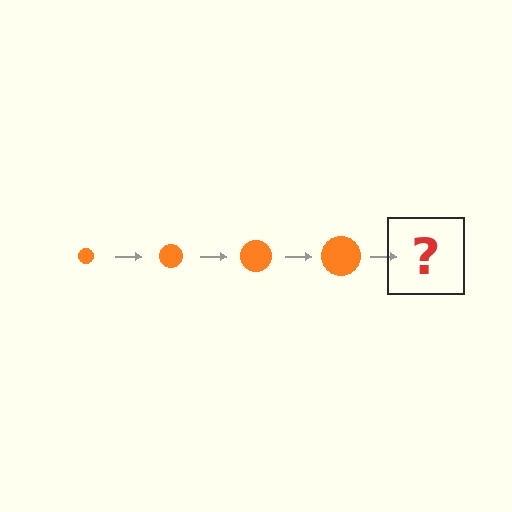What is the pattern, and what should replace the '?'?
The pattern is that the circle gets progressively larger each step. The '?' should be an orange circle, larger than the previous one.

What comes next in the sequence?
The next element should be an orange circle, larger than the previous one.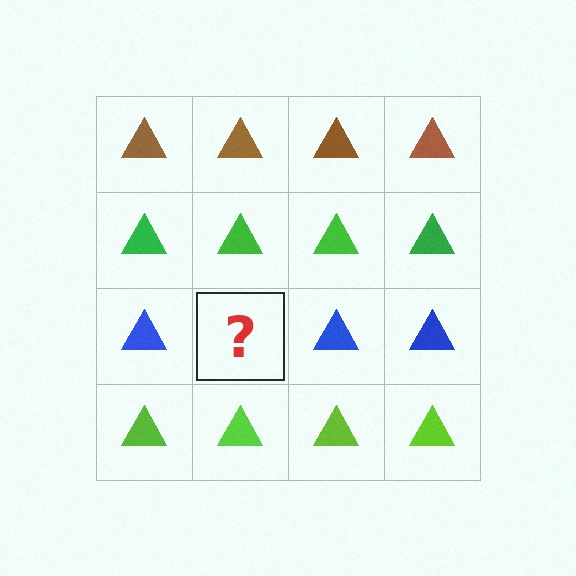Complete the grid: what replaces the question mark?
The question mark should be replaced with a blue triangle.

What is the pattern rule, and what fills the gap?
The rule is that each row has a consistent color. The gap should be filled with a blue triangle.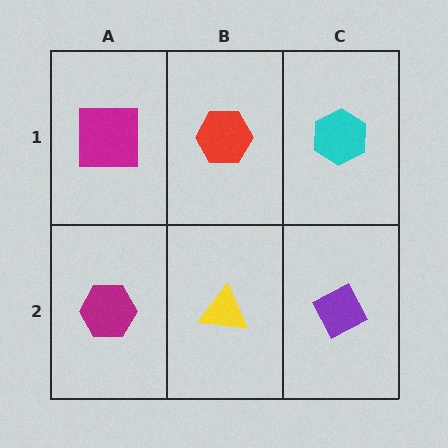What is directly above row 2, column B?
A red hexagon.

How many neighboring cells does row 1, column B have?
3.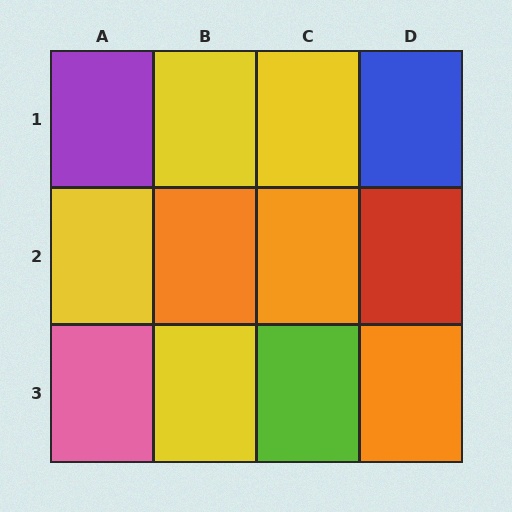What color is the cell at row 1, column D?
Blue.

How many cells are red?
1 cell is red.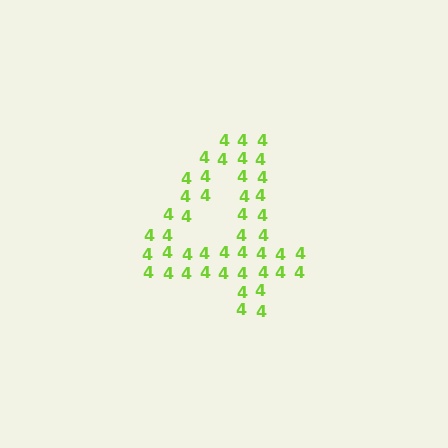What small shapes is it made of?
It is made of small digit 4's.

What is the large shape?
The large shape is the digit 4.